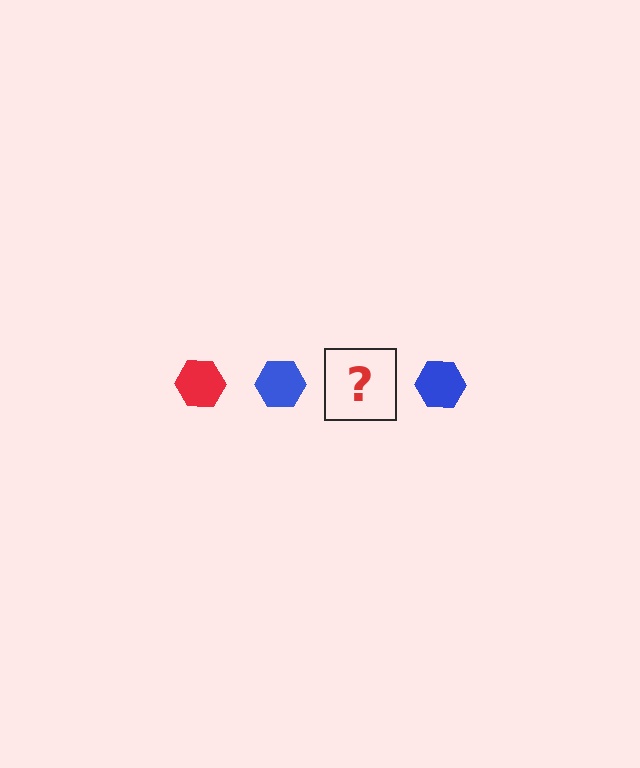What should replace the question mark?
The question mark should be replaced with a red hexagon.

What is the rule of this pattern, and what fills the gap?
The rule is that the pattern cycles through red, blue hexagons. The gap should be filled with a red hexagon.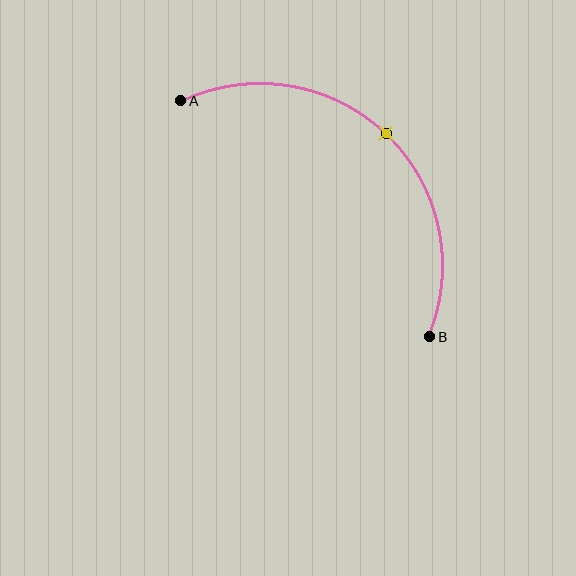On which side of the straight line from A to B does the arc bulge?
The arc bulges above and to the right of the straight line connecting A and B.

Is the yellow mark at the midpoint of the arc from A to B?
Yes. The yellow mark lies on the arc at equal arc-length from both A and B — it is the arc midpoint.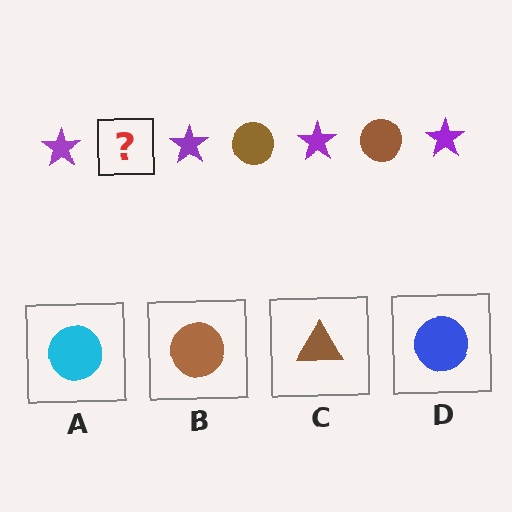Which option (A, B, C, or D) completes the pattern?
B.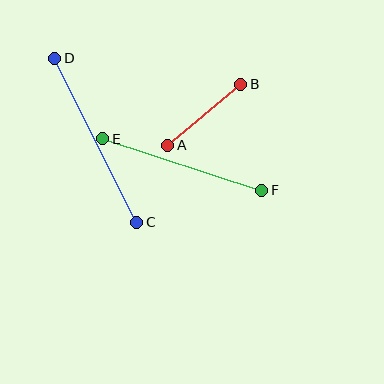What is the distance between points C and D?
The distance is approximately 183 pixels.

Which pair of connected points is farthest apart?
Points C and D are farthest apart.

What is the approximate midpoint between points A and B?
The midpoint is at approximately (204, 115) pixels.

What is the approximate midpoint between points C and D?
The midpoint is at approximately (96, 140) pixels.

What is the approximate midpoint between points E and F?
The midpoint is at approximately (182, 164) pixels.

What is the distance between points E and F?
The distance is approximately 167 pixels.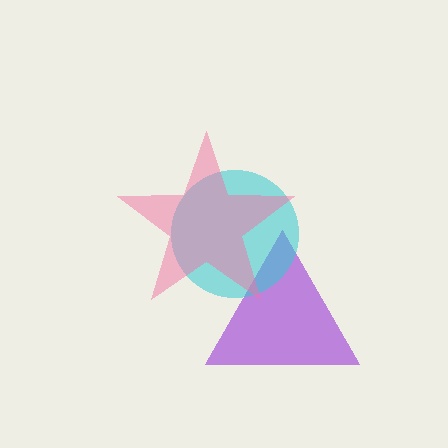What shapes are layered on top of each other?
The layered shapes are: a purple triangle, a cyan circle, a pink star.